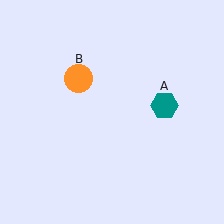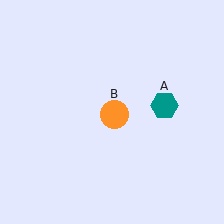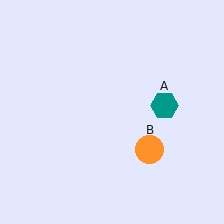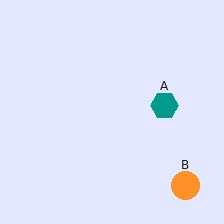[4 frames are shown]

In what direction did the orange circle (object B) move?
The orange circle (object B) moved down and to the right.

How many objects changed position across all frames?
1 object changed position: orange circle (object B).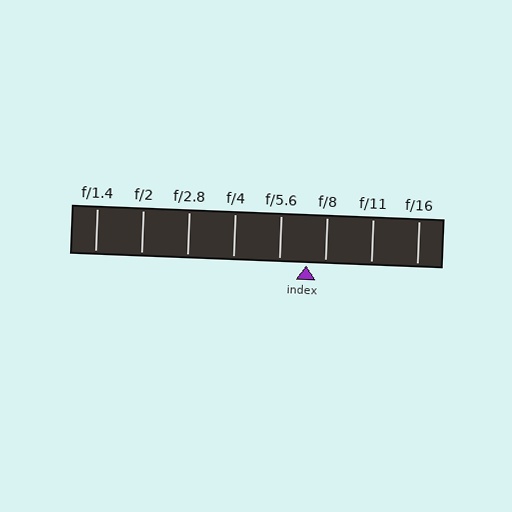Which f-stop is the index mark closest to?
The index mark is closest to f/8.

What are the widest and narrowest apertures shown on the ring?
The widest aperture shown is f/1.4 and the narrowest is f/16.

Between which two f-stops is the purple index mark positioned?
The index mark is between f/5.6 and f/8.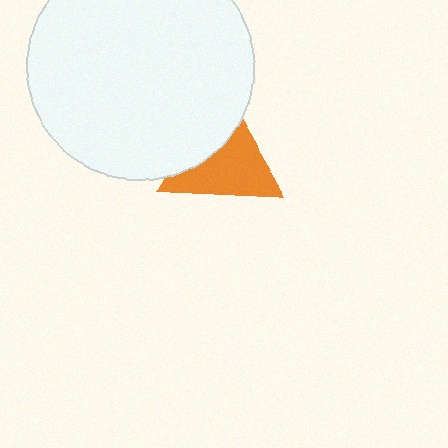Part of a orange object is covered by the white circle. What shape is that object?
It is a triangle.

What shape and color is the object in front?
The object in front is a white circle.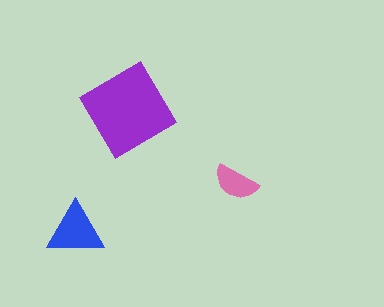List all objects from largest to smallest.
The purple diamond, the blue triangle, the pink semicircle.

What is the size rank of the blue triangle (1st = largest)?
2nd.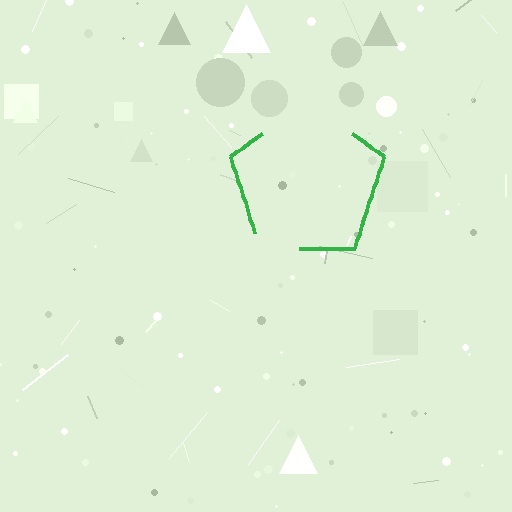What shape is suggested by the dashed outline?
The dashed outline suggests a pentagon.